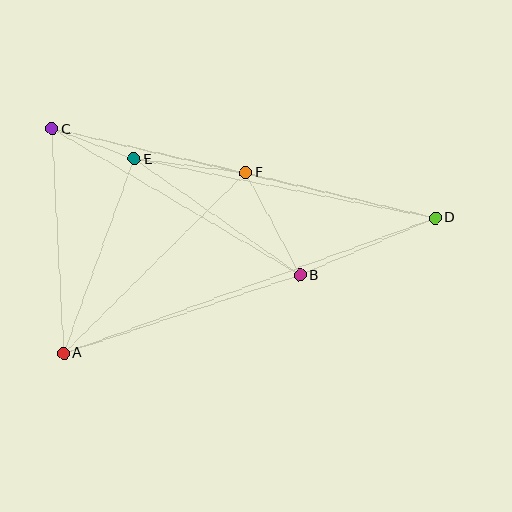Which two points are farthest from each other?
Points A and D are farthest from each other.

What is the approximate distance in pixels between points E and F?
The distance between E and F is approximately 113 pixels.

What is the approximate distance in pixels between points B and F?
The distance between B and F is approximately 116 pixels.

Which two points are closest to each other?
Points C and E are closest to each other.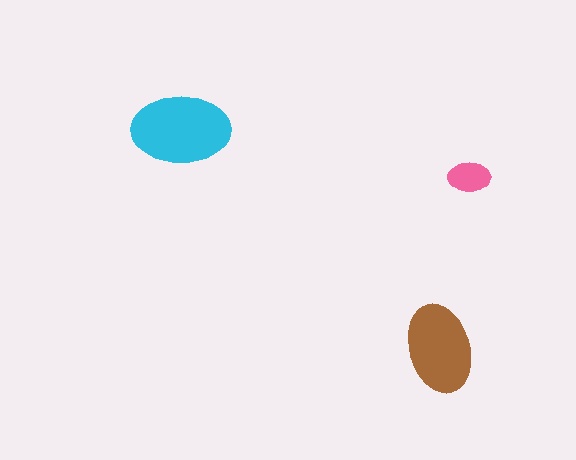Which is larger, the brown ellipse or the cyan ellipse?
The cyan one.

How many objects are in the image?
There are 3 objects in the image.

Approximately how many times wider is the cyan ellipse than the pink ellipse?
About 2.5 times wider.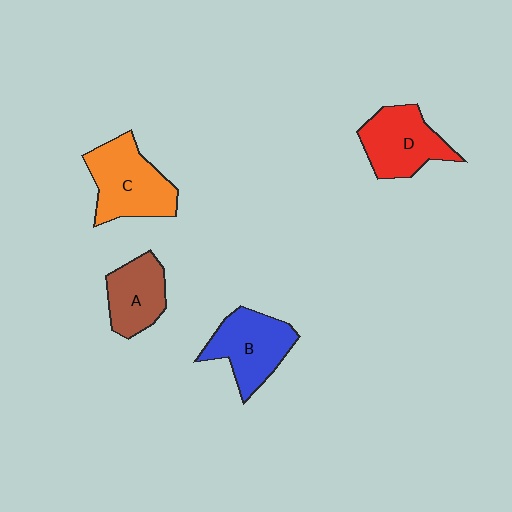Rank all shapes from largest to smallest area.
From largest to smallest: C (orange), B (blue), D (red), A (brown).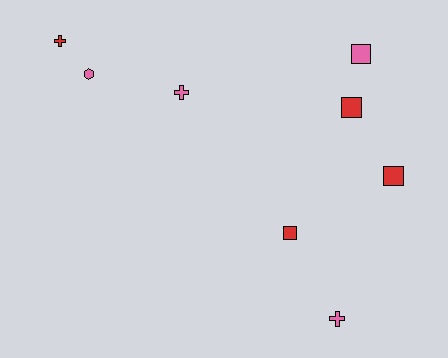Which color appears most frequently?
Red, with 4 objects.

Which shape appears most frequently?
Square, with 4 objects.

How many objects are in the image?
There are 8 objects.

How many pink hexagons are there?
There is 1 pink hexagon.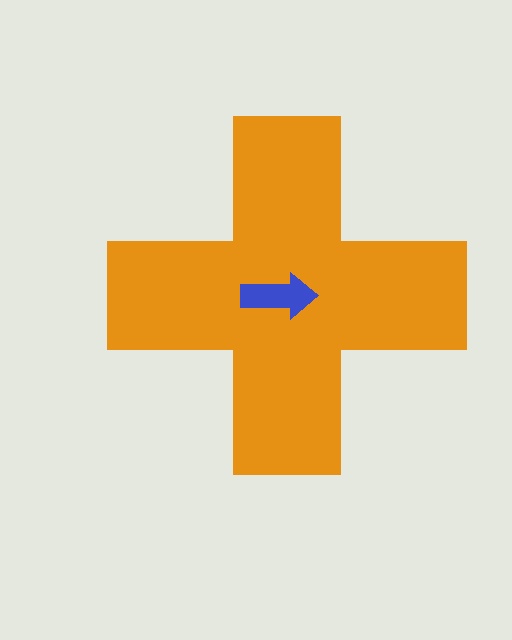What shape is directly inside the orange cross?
The blue arrow.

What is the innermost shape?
The blue arrow.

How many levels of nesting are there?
2.